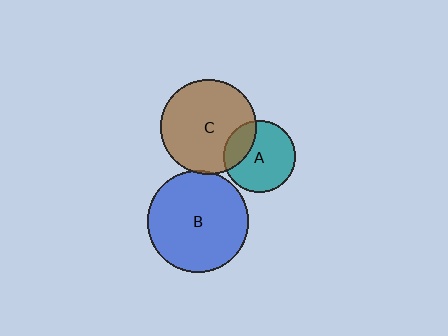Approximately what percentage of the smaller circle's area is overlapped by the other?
Approximately 5%.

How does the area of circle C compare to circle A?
Approximately 1.7 times.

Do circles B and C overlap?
Yes.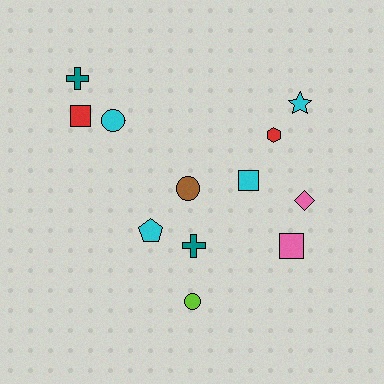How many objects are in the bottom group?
There are 3 objects.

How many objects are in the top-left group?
There are 4 objects.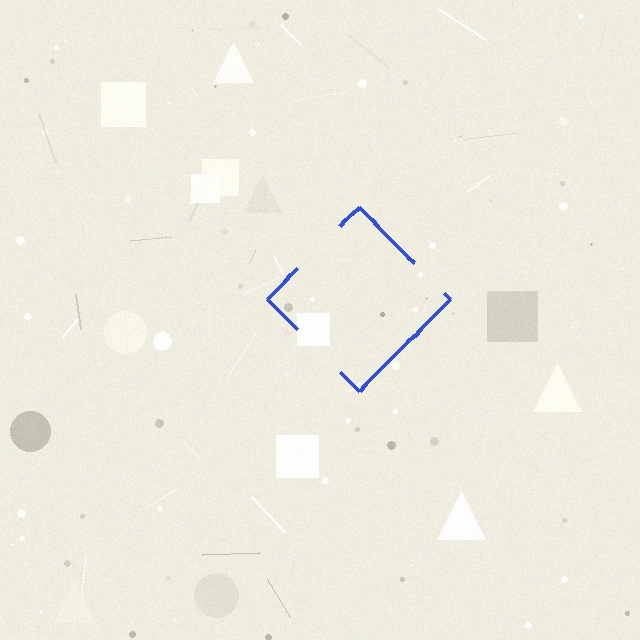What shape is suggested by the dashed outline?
The dashed outline suggests a diamond.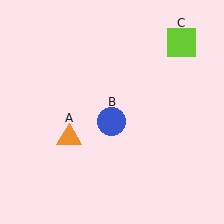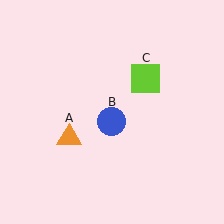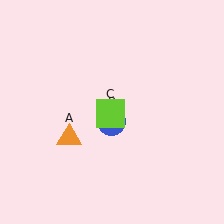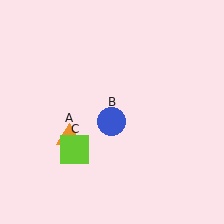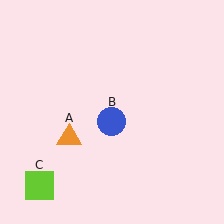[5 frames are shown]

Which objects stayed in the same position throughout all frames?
Orange triangle (object A) and blue circle (object B) remained stationary.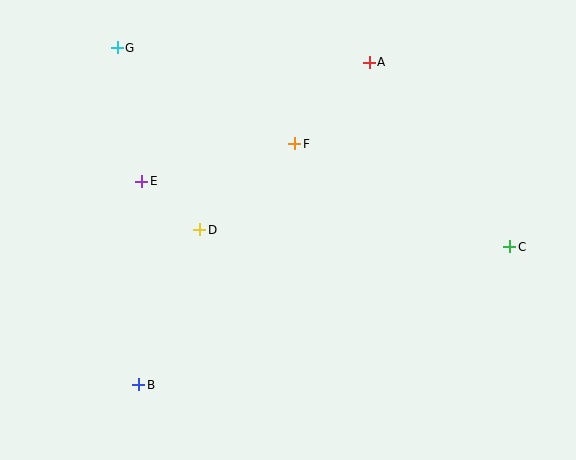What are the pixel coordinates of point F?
Point F is at (295, 144).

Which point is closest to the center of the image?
Point F at (295, 144) is closest to the center.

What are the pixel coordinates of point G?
Point G is at (117, 48).